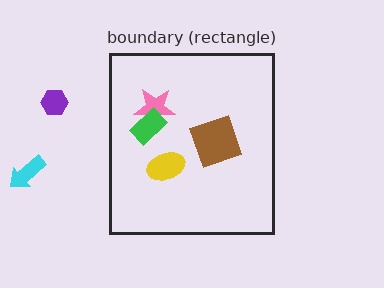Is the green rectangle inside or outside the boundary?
Inside.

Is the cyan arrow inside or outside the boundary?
Outside.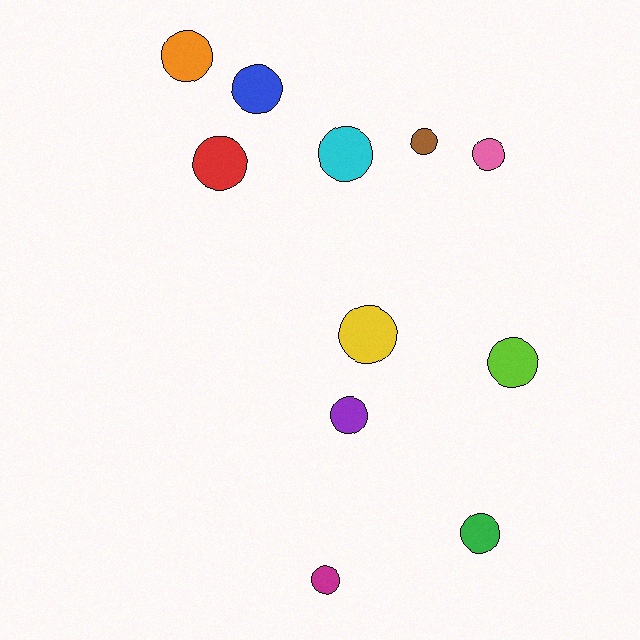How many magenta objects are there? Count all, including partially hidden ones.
There is 1 magenta object.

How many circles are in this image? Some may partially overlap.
There are 11 circles.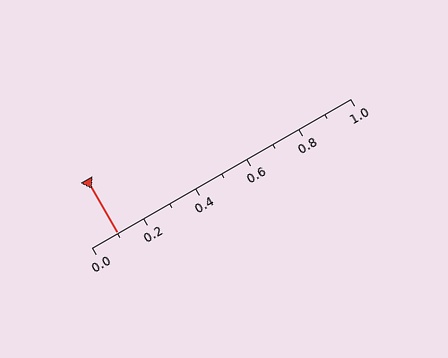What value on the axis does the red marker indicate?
The marker indicates approximately 0.1.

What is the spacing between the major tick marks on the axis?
The major ticks are spaced 0.2 apart.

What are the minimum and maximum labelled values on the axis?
The axis runs from 0.0 to 1.0.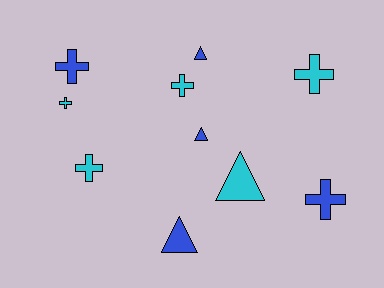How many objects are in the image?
There are 10 objects.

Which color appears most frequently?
Cyan, with 5 objects.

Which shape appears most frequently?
Cross, with 6 objects.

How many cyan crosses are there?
There are 4 cyan crosses.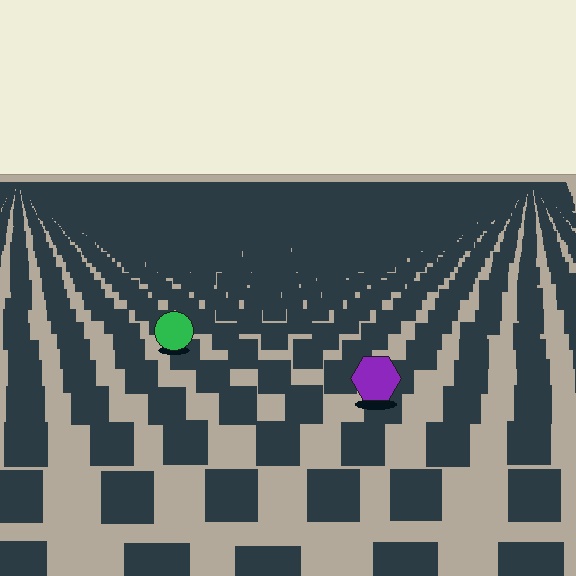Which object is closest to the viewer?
The purple hexagon is closest. The texture marks near it are larger and more spread out.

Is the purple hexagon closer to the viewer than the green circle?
Yes. The purple hexagon is closer — you can tell from the texture gradient: the ground texture is coarser near it.